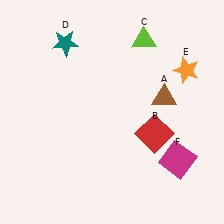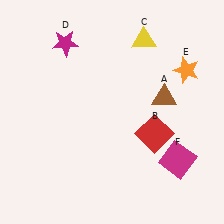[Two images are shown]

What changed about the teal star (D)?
In Image 1, D is teal. In Image 2, it changed to magenta.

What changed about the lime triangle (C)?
In Image 1, C is lime. In Image 2, it changed to yellow.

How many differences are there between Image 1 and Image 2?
There are 2 differences between the two images.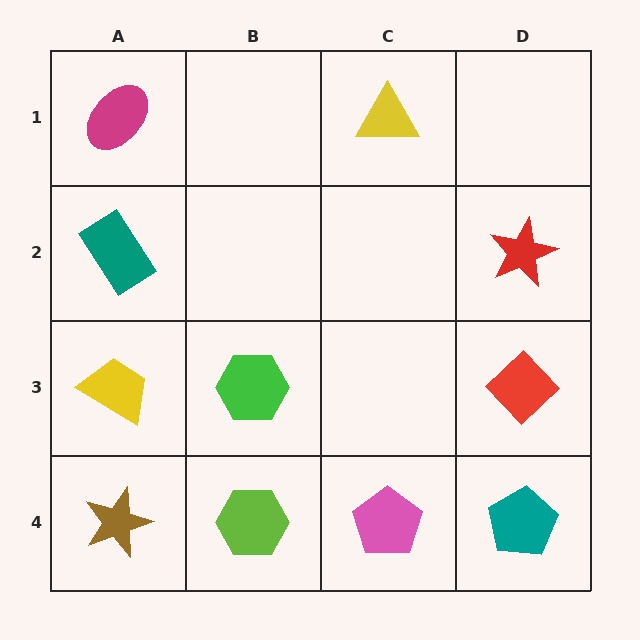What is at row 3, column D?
A red diamond.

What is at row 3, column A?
A yellow trapezoid.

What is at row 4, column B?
A lime hexagon.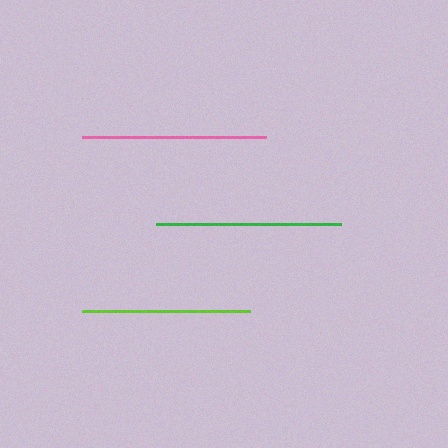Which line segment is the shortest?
The lime line is the shortest at approximately 168 pixels.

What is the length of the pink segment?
The pink segment is approximately 184 pixels long.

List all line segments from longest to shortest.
From longest to shortest: green, pink, lime.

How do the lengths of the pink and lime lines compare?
The pink and lime lines are approximately the same length.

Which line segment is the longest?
The green line is the longest at approximately 186 pixels.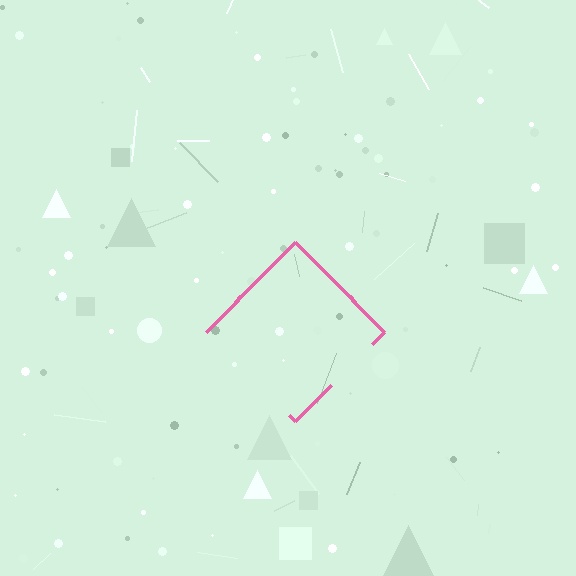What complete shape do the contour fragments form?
The contour fragments form a diamond.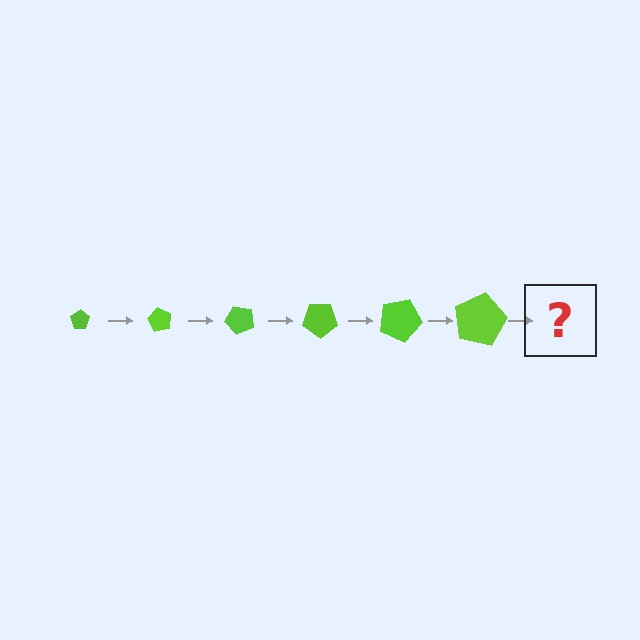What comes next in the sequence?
The next element should be a pentagon, larger than the previous one and rotated 360 degrees from the start.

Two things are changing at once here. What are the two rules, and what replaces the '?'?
The two rules are that the pentagon grows larger each step and it rotates 60 degrees each step. The '?' should be a pentagon, larger than the previous one and rotated 360 degrees from the start.